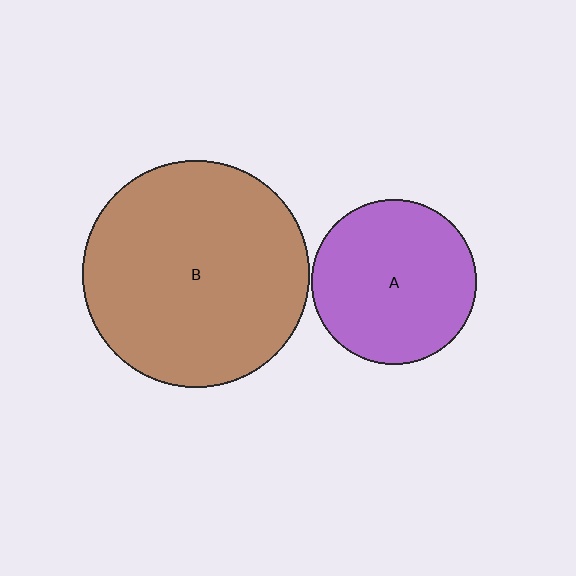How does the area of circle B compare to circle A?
Approximately 1.9 times.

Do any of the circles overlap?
No, none of the circles overlap.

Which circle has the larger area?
Circle B (brown).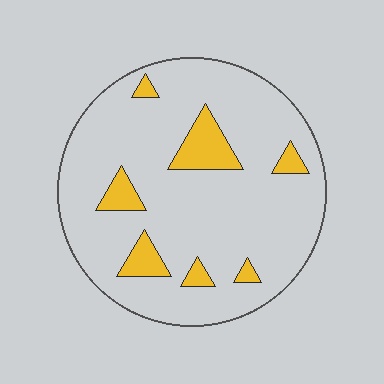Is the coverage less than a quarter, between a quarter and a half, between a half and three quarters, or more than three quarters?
Less than a quarter.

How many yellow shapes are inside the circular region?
7.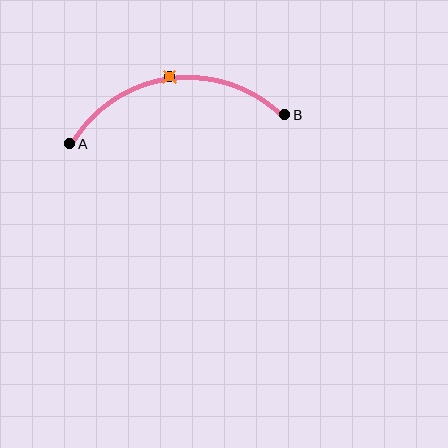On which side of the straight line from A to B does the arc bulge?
The arc bulges above the straight line connecting A and B.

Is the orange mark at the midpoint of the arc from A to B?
Yes. The orange mark lies on the arc at equal arc-length from both A and B — it is the arc midpoint.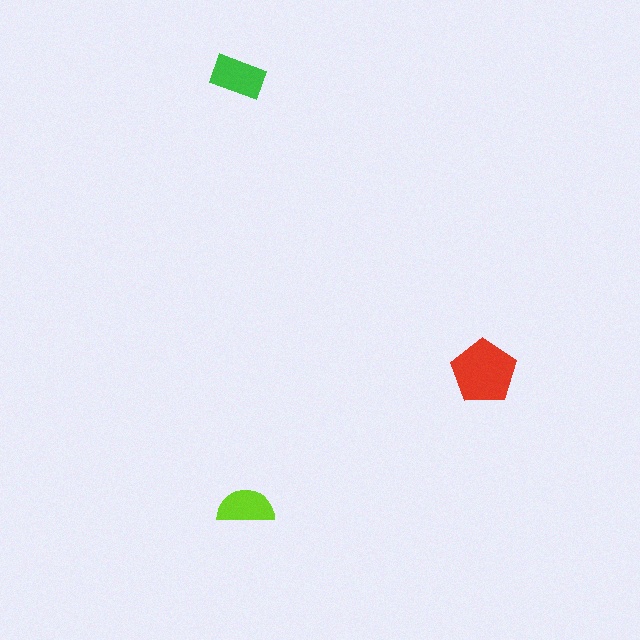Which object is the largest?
The red pentagon.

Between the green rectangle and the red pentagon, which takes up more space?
The red pentagon.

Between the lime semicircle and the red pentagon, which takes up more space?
The red pentagon.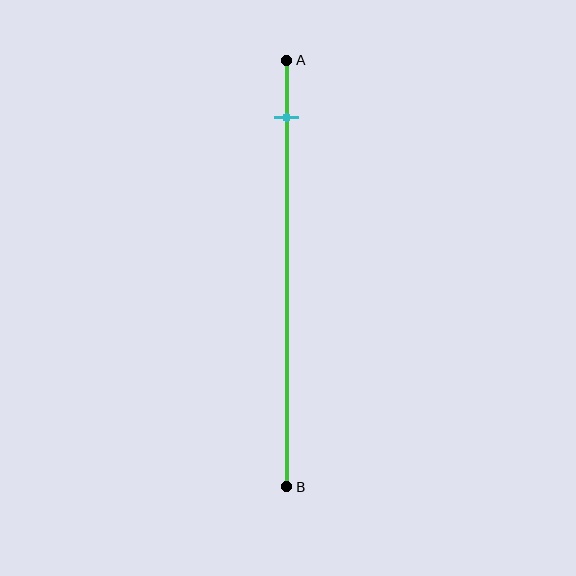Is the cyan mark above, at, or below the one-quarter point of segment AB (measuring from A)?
The cyan mark is above the one-quarter point of segment AB.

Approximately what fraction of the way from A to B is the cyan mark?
The cyan mark is approximately 15% of the way from A to B.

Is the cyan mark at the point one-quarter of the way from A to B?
No, the mark is at about 15% from A, not at the 25% one-quarter point.